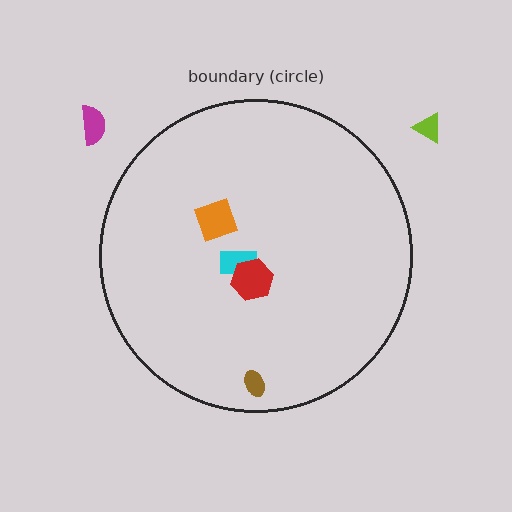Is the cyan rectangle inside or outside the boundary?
Inside.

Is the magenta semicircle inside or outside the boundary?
Outside.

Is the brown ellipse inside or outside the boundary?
Inside.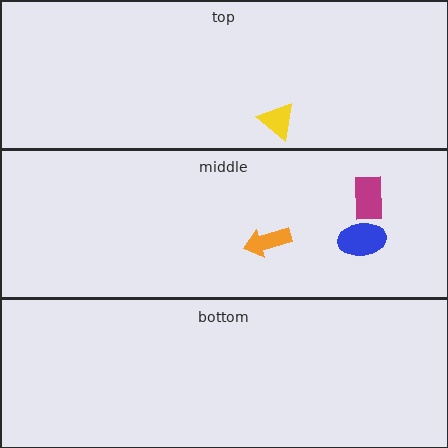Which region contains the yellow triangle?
The top region.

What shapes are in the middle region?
The magenta rectangle, the orange arrow, the blue ellipse.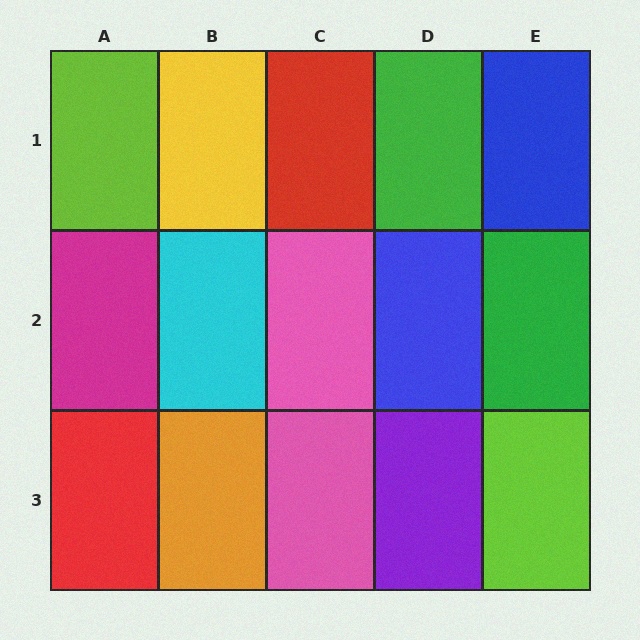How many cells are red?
2 cells are red.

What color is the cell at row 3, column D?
Purple.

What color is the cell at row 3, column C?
Pink.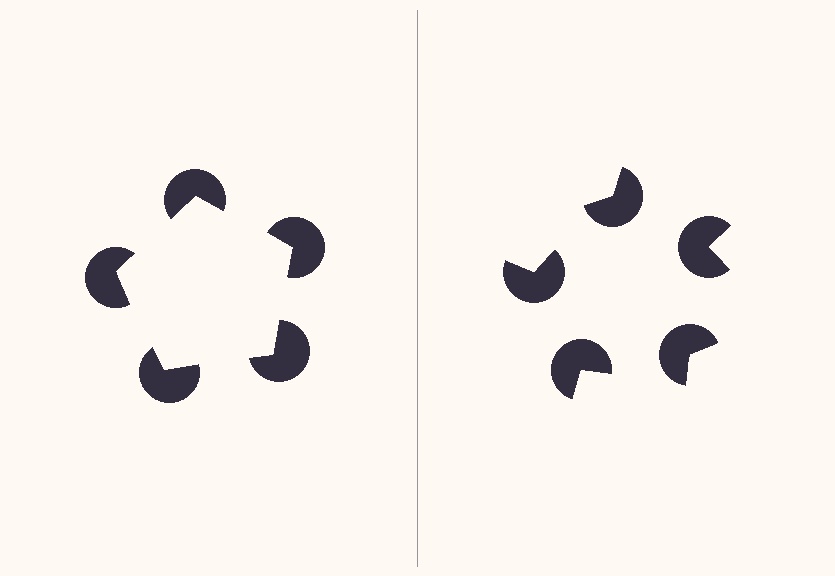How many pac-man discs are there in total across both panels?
10 — 5 on each side.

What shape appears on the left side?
An illusory pentagon.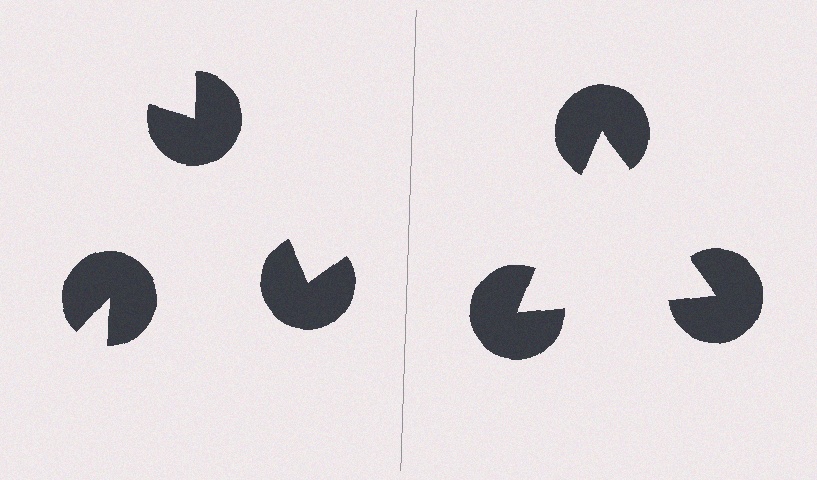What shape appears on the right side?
An illusory triangle.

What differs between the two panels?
The pac-man discs are positioned identically on both sides; only the wedge orientations differ. On the right they align to a triangle; on the left they are misaligned.